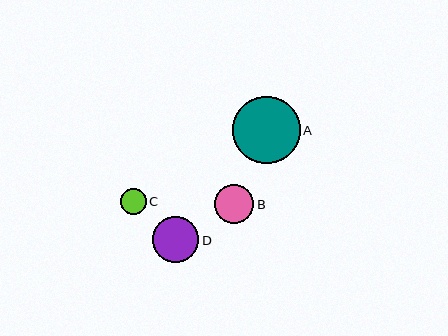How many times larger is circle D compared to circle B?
Circle D is approximately 1.2 times the size of circle B.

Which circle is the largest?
Circle A is the largest with a size of approximately 67 pixels.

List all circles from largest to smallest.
From largest to smallest: A, D, B, C.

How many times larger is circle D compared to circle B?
Circle D is approximately 1.2 times the size of circle B.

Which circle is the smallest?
Circle C is the smallest with a size of approximately 26 pixels.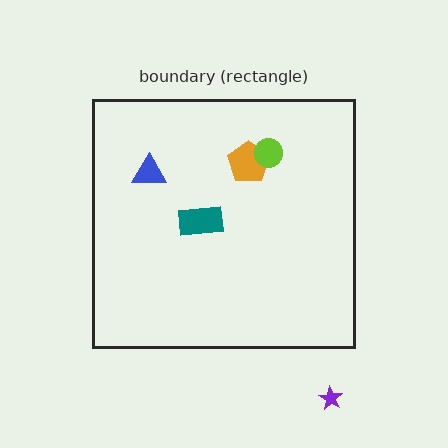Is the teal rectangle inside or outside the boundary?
Inside.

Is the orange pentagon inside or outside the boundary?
Inside.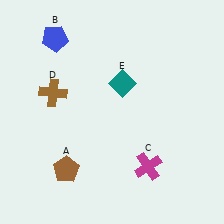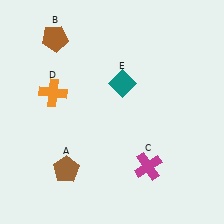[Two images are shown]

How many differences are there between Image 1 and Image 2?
There are 2 differences between the two images.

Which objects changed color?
B changed from blue to brown. D changed from brown to orange.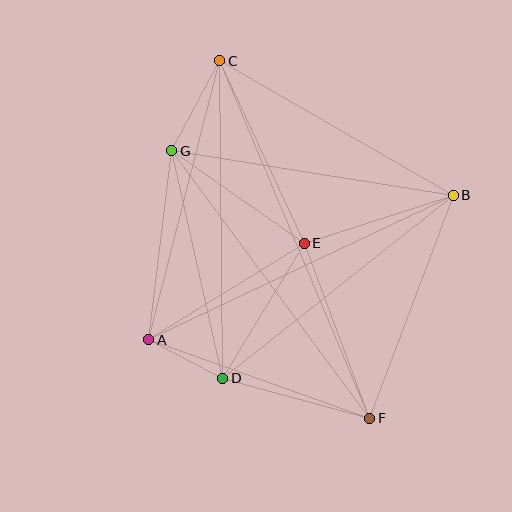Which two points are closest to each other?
Points A and D are closest to each other.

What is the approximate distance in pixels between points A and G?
The distance between A and G is approximately 191 pixels.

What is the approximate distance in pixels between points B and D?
The distance between B and D is approximately 294 pixels.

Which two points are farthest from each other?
Points C and F are farthest from each other.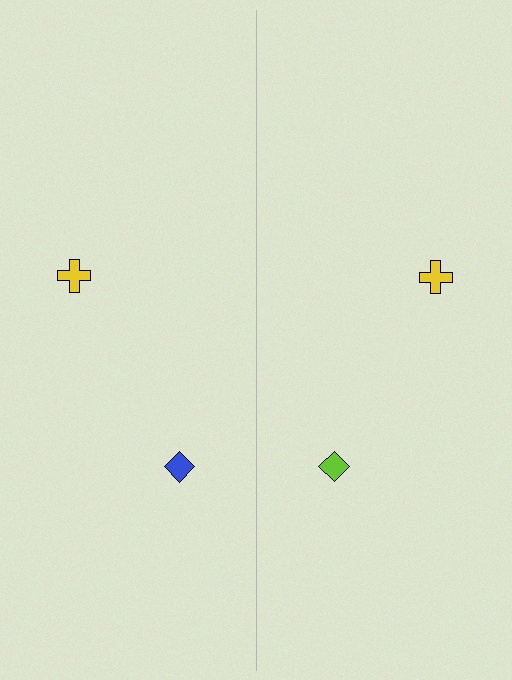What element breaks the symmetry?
The lime diamond on the right side breaks the symmetry — its mirror counterpart is blue.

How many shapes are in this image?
There are 4 shapes in this image.